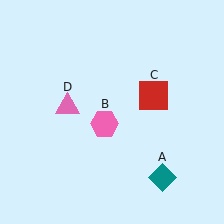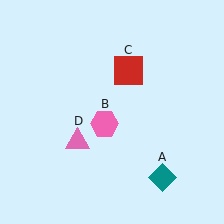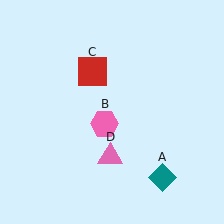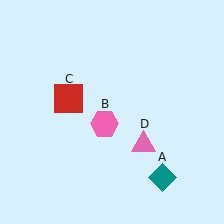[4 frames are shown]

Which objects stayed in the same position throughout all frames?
Teal diamond (object A) and pink hexagon (object B) remained stationary.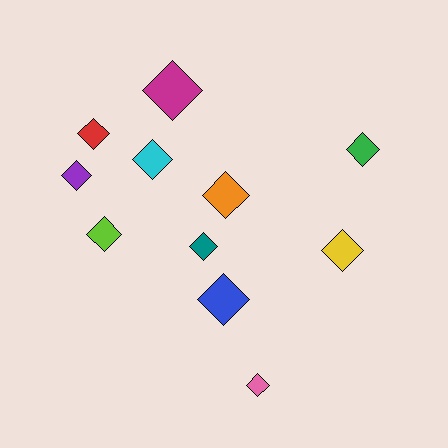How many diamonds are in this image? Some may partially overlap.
There are 11 diamonds.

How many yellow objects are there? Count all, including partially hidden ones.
There is 1 yellow object.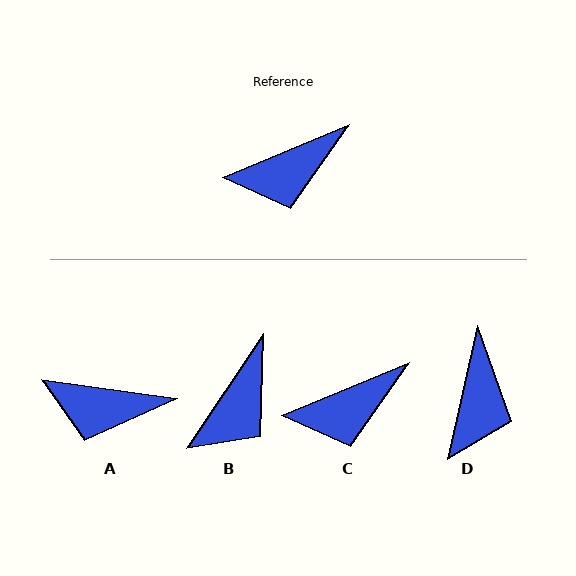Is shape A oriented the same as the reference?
No, it is off by about 31 degrees.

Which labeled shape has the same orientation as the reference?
C.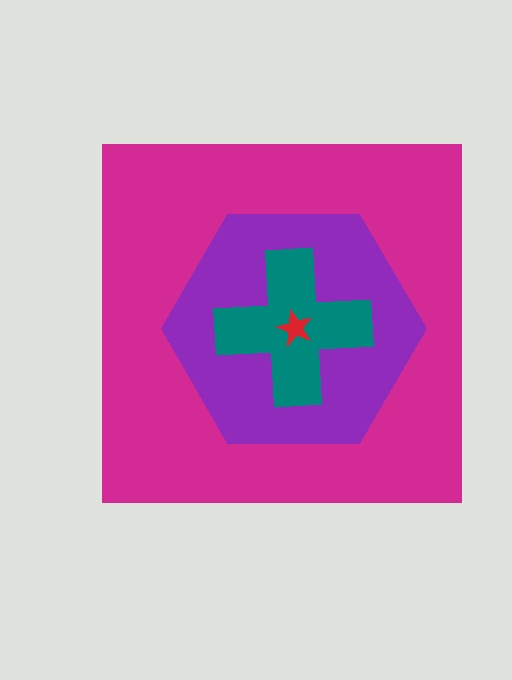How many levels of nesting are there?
4.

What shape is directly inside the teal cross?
The red star.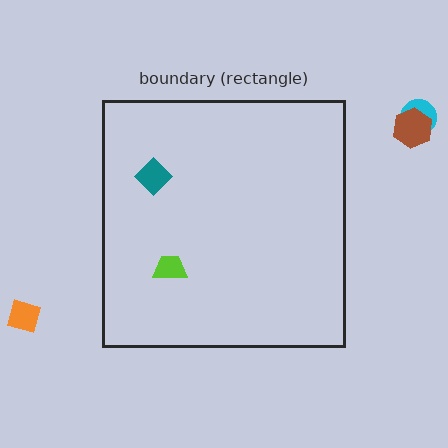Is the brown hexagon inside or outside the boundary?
Outside.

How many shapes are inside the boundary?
2 inside, 3 outside.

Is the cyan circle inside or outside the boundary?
Outside.